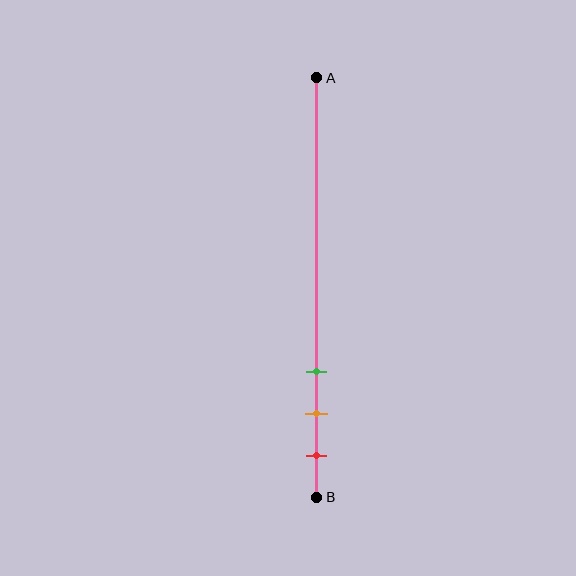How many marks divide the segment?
There are 3 marks dividing the segment.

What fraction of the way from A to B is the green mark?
The green mark is approximately 70% (0.7) of the way from A to B.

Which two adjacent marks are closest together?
The orange and red marks are the closest adjacent pair.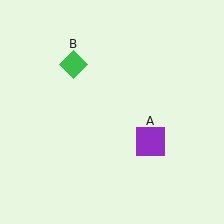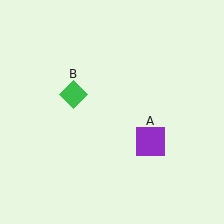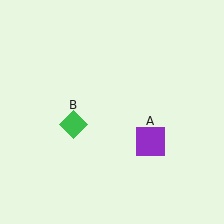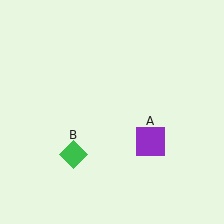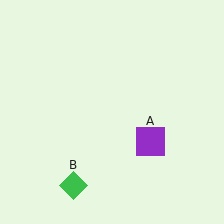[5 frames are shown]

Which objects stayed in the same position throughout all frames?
Purple square (object A) remained stationary.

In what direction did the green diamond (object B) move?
The green diamond (object B) moved down.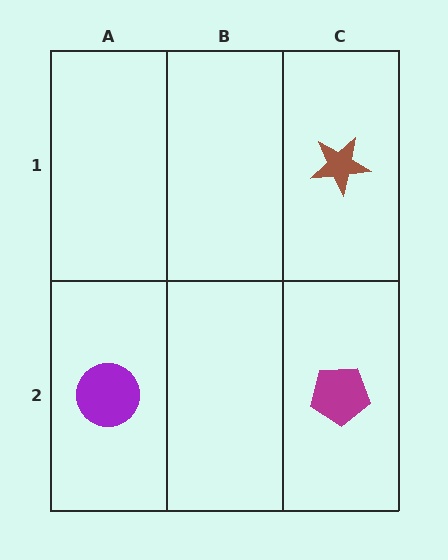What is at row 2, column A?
A purple circle.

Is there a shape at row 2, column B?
No, that cell is empty.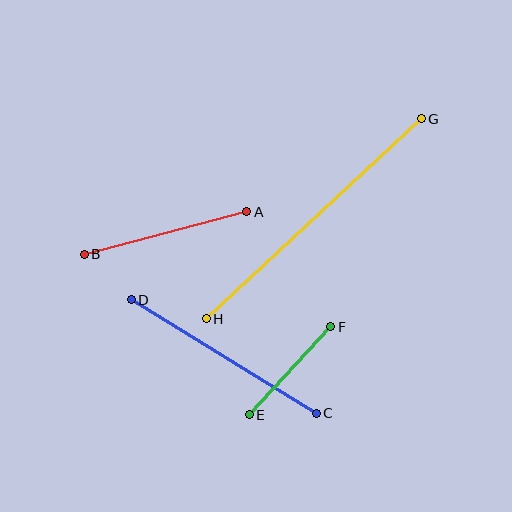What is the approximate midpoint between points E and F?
The midpoint is at approximately (290, 371) pixels.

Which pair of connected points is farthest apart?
Points G and H are farthest apart.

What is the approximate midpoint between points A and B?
The midpoint is at approximately (166, 233) pixels.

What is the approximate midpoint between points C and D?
The midpoint is at approximately (224, 356) pixels.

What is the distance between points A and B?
The distance is approximately 168 pixels.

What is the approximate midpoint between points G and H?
The midpoint is at approximately (314, 219) pixels.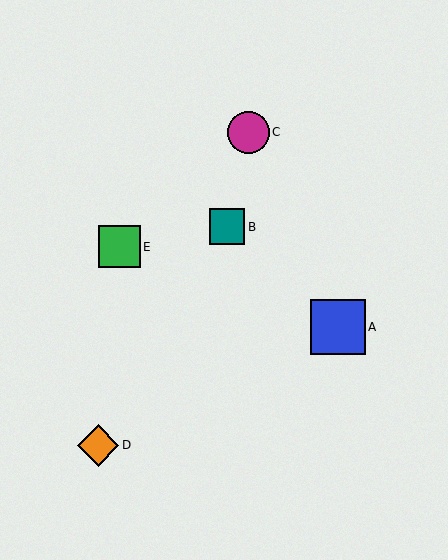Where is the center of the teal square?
The center of the teal square is at (227, 227).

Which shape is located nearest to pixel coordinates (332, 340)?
The blue square (labeled A) at (338, 327) is nearest to that location.